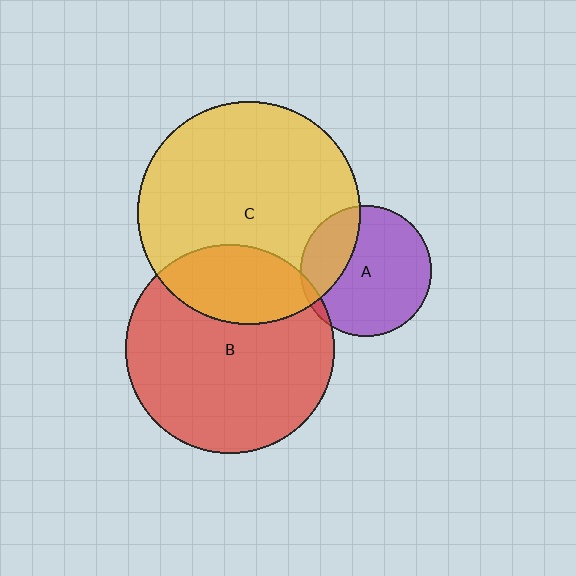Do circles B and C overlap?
Yes.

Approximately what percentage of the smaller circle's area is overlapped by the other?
Approximately 25%.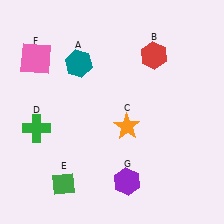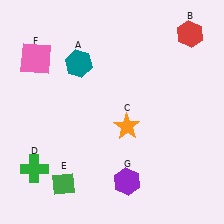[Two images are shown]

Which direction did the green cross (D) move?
The green cross (D) moved down.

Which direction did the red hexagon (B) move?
The red hexagon (B) moved right.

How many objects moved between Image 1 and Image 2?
2 objects moved between the two images.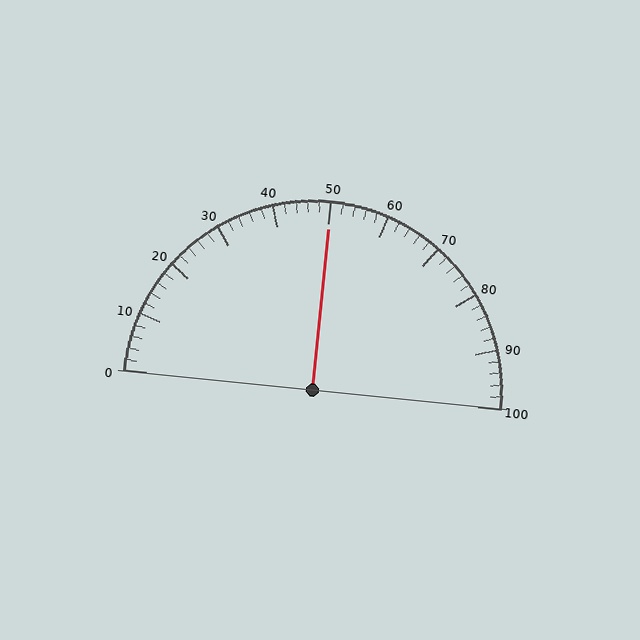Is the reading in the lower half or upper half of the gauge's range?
The reading is in the upper half of the range (0 to 100).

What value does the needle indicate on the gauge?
The needle indicates approximately 50.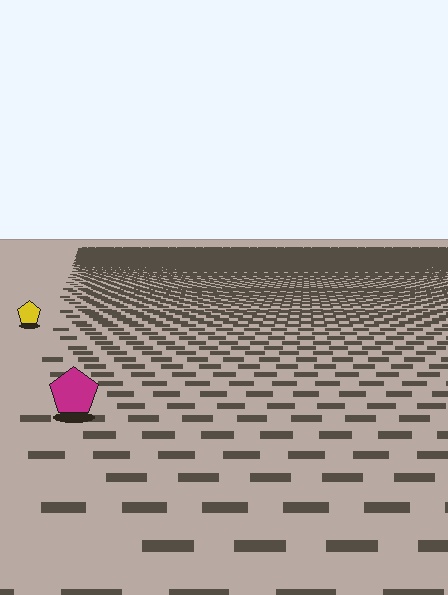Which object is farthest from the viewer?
The yellow pentagon is farthest from the viewer. It appears smaller and the ground texture around it is denser.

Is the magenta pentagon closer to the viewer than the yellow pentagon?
Yes. The magenta pentagon is closer — you can tell from the texture gradient: the ground texture is coarser near it.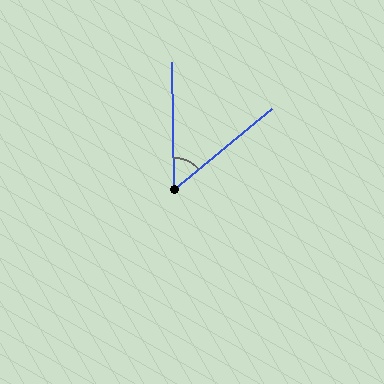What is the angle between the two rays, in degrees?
Approximately 51 degrees.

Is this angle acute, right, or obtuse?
It is acute.